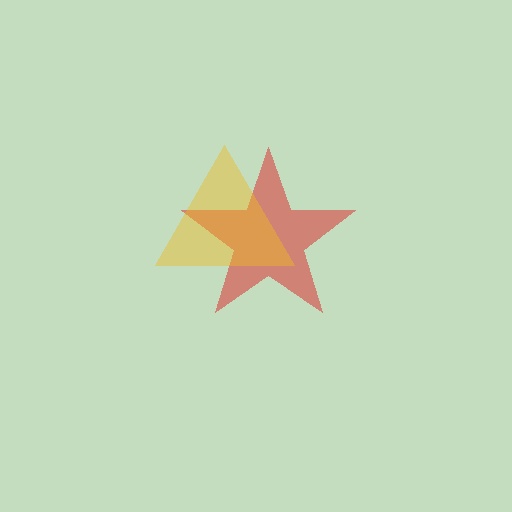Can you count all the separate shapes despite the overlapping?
Yes, there are 2 separate shapes.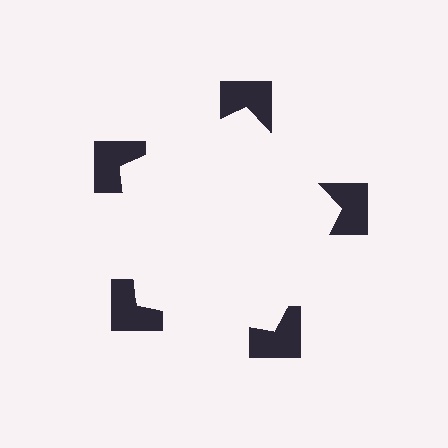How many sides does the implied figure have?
5 sides.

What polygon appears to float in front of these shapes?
An illusory pentagon — its edges are inferred from the aligned wedge cuts in the notched squares, not physically drawn.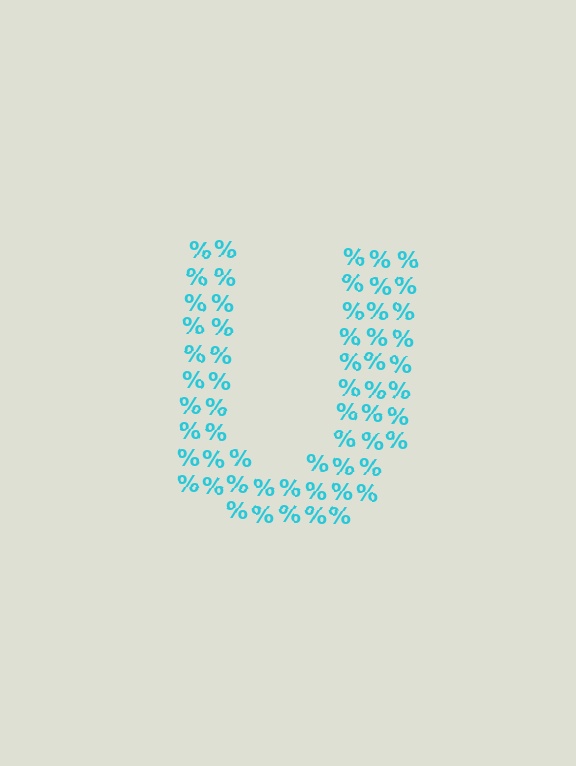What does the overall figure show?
The overall figure shows the letter U.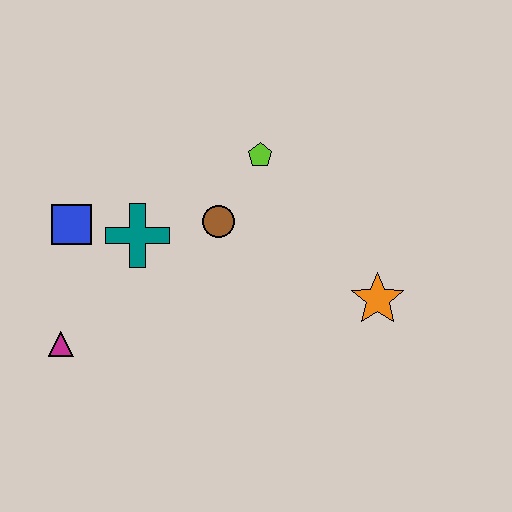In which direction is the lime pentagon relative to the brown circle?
The lime pentagon is above the brown circle.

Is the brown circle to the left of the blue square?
No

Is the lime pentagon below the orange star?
No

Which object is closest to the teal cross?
The blue square is closest to the teal cross.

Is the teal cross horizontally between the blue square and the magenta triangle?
No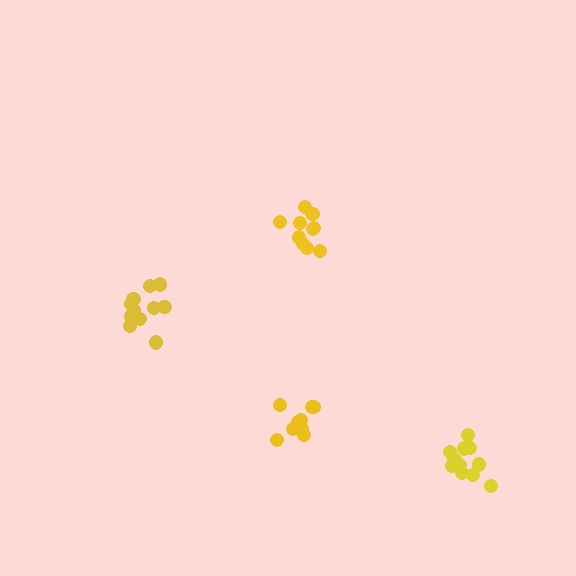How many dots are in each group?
Group 1: 12 dots, Group 2: 9 dots, Group 3: 10 dots, Group 4: 13 dots (44 total).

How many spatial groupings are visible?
There are 4 spatial groupings.